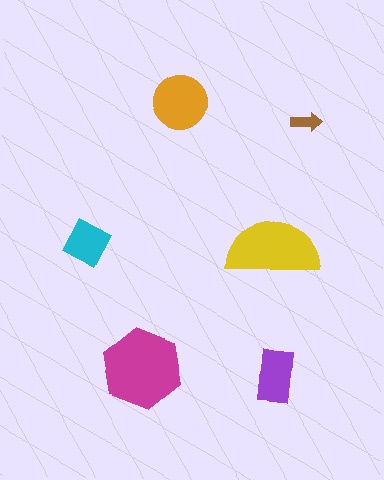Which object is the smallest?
The brown arrow.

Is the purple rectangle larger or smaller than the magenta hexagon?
Smaller.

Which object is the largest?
The magenta hexagon.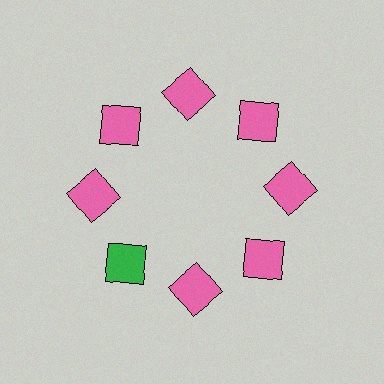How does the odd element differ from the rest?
It has a different color: green instead of pink.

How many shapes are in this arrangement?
There are 8 shapes arranged in a ring pattern.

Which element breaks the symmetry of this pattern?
The green square at roughly the 8 o'clock position breaks the symmetry. All other shapes are pink squares.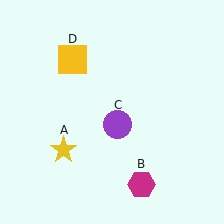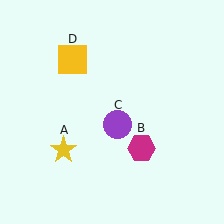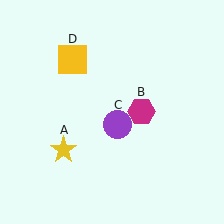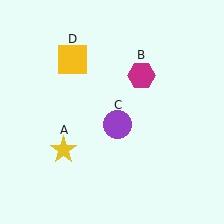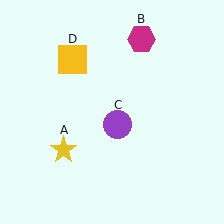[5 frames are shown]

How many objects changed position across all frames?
1 object changed position: magenta hexagon (object B).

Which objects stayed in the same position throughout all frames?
Yellow star (object A) and purple circle (object C) and yellow square (object D) remained stationary.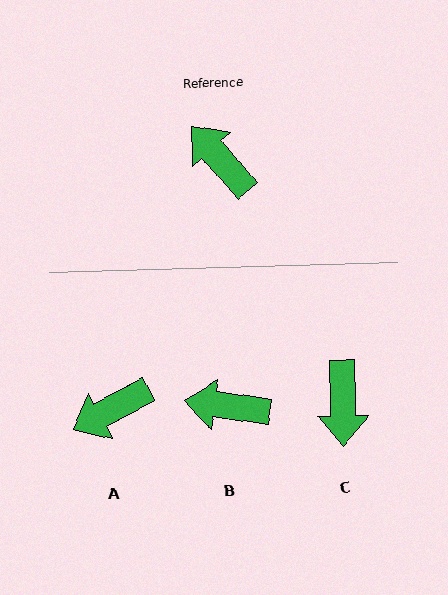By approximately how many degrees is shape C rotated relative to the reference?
Approximately 141 degrees counter-clockwise.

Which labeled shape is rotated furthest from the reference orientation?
C, about 141 degrees away.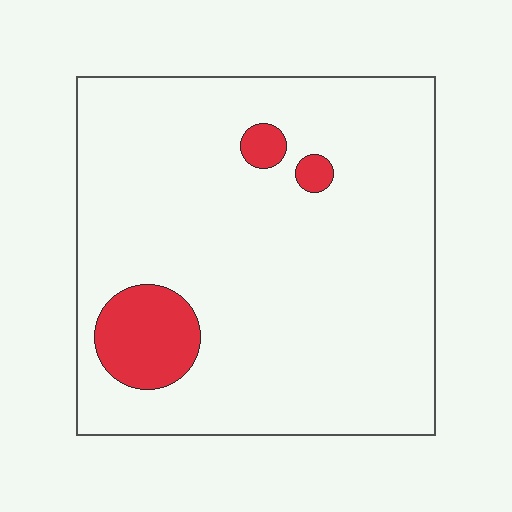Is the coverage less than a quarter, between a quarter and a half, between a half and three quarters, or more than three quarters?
Less than a quarter.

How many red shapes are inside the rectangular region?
3.